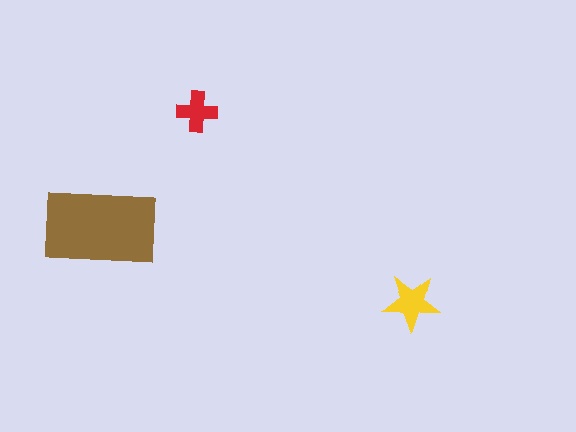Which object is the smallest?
The red cross.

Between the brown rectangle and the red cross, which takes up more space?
The brown rectangle.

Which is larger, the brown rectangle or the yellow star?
The brown rectangle.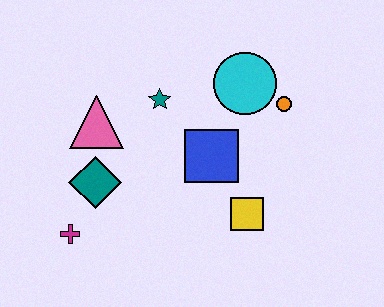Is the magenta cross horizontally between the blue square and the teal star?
No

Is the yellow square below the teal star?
Yes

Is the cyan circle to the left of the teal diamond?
No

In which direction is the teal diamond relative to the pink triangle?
The teal diamond is below the pink triangle.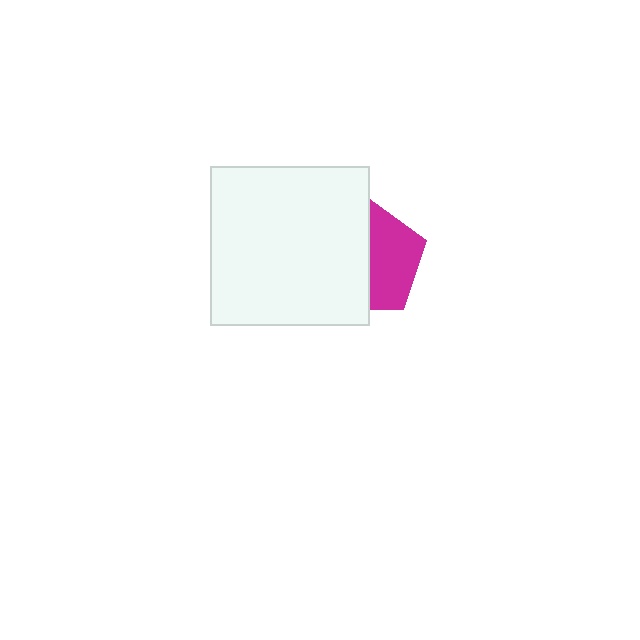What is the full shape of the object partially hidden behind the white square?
The partially hidden object is a magenta pentagon.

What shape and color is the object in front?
The object in front is a white square.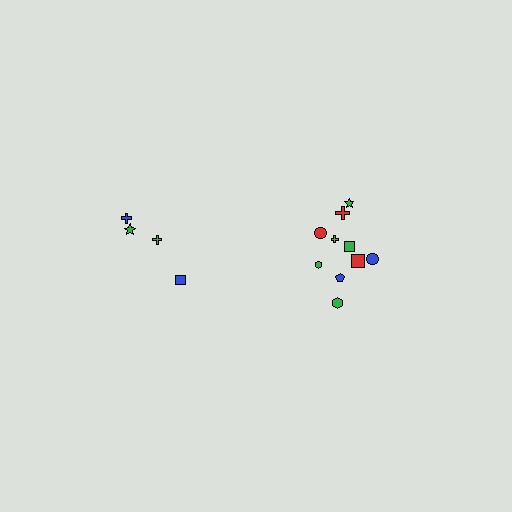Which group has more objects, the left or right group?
The right group.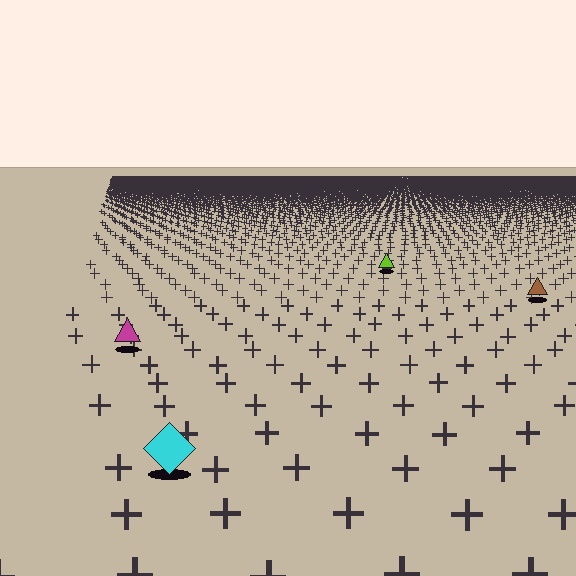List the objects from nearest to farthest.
From nearest to farthest: the cyan diamond, the magenta triangle, the brown triangle, the lime triangle.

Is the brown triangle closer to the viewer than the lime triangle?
Yes. The brown triangle is closer — you can tell from the texture gradient: the ground texture is coarser near it.